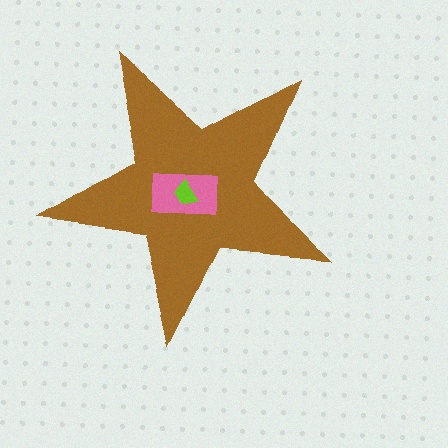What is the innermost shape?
The lime trapezoid.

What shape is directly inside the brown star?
The pink rectangle.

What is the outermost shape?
The brown star.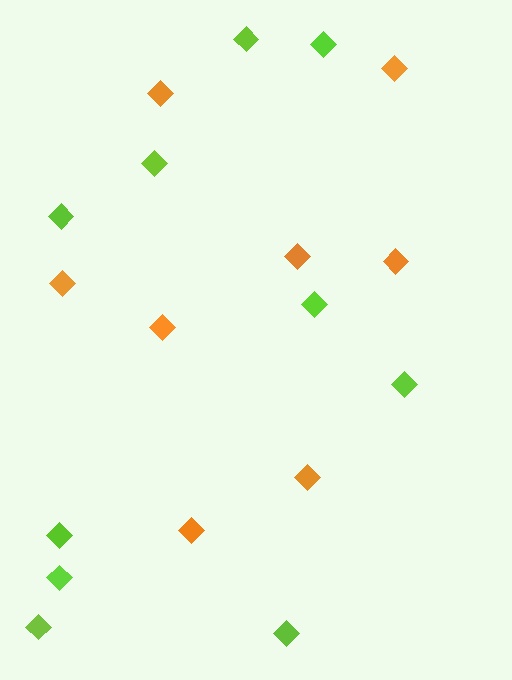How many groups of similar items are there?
There are 2 groups: one group of lime diamonds (10) and one group of orange diamonds (8).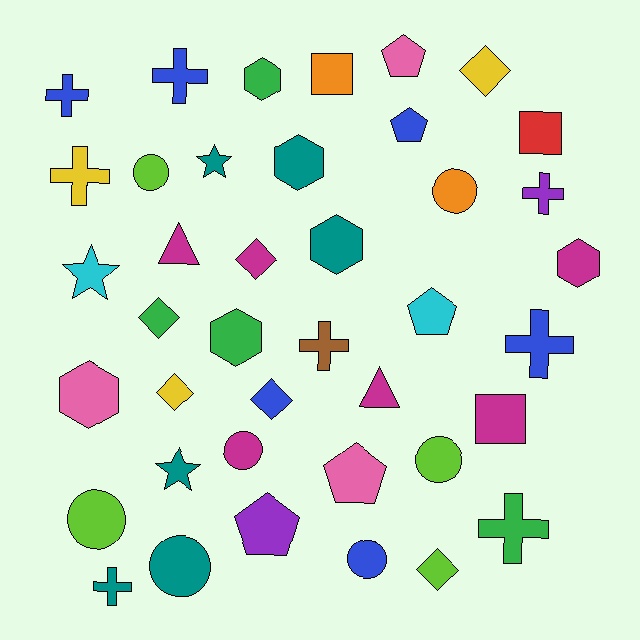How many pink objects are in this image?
There are 3 pink objects.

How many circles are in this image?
There are 7 circles.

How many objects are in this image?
There are 40 objects.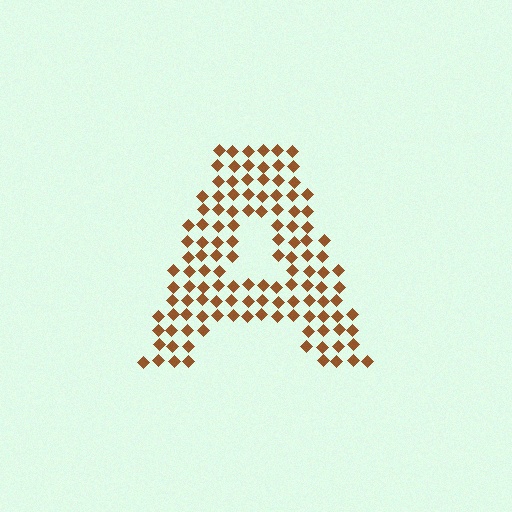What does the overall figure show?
The overall figure shows the letter A.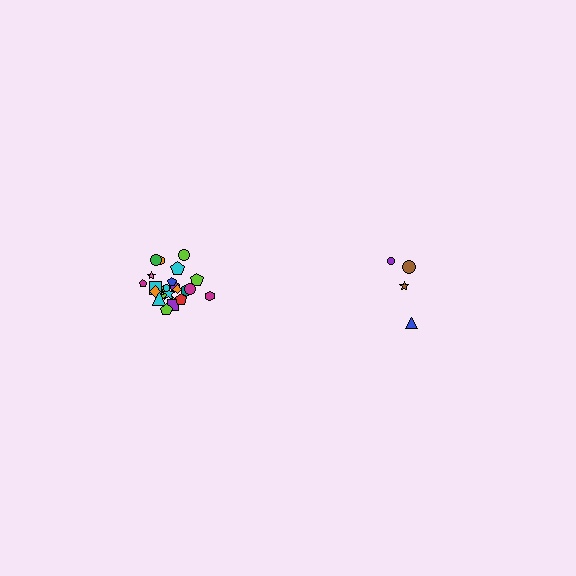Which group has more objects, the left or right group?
The left group.